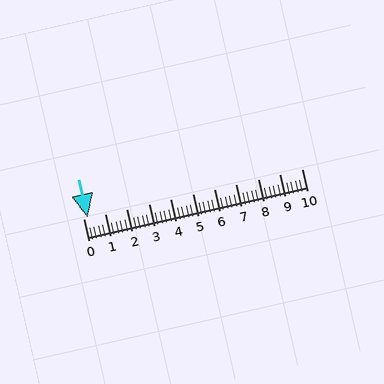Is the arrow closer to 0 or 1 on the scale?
The arrow is closer to 0.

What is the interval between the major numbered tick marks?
The major tick marks are spaced 1 units apart.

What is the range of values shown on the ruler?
The ruler shows values from 0 to 10.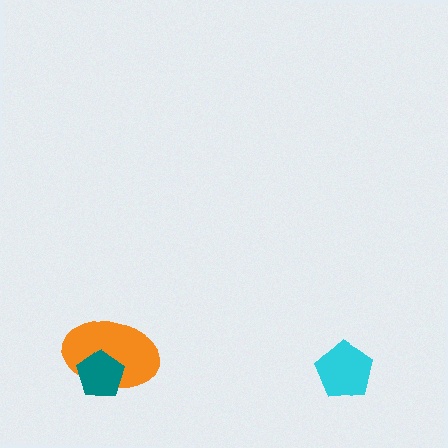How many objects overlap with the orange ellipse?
1 object overlaps with the orange ellipse.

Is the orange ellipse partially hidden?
Yes, it is partially covered by another shape.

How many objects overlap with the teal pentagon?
1 object overlaps with the teal pentagon.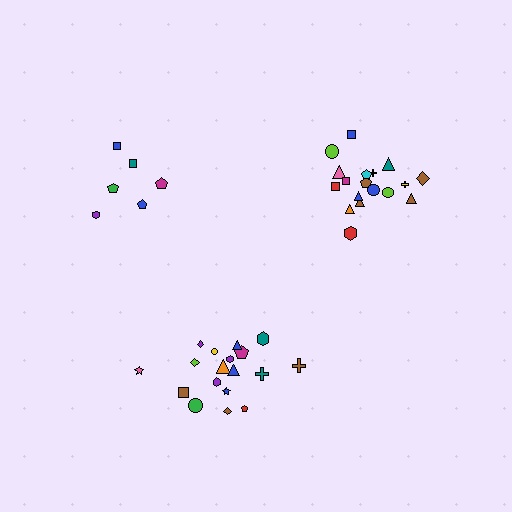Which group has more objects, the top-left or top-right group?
The top-right group.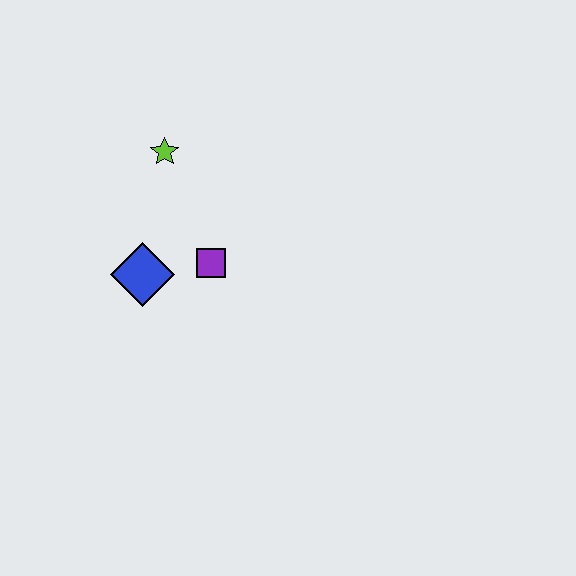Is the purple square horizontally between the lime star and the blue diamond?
No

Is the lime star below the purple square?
No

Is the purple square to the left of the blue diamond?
No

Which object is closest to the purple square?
The blue diamond is closest to the purple square.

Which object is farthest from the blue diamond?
The lime star is farthest from the blue diamond.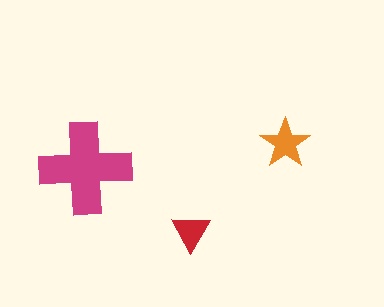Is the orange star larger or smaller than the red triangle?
Larger.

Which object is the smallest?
The red triangle.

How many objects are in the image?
There are 3 objects in the image.